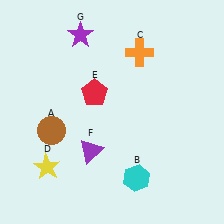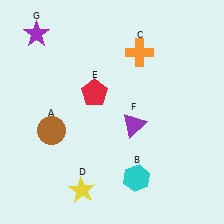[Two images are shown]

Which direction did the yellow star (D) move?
The yellow star (D) moved right.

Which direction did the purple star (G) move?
The purple star (G) moved left.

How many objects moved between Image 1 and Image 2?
3 objects moved between the two images.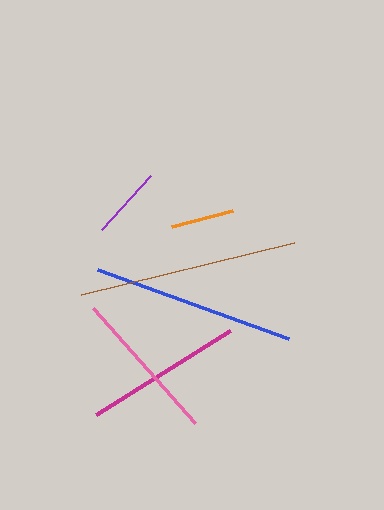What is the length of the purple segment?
The purple segment is approximately 73 pixels long.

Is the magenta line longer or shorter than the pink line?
The magenta line is longer than the pink line.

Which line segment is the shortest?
The orange line is the shortest at approximately 63 pixels.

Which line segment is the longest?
The brown line is the longest at approximately 219 pixels.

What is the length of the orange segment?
The orange segment is approximately 63 pixels long.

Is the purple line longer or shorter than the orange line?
The purple line is longer than the orange line.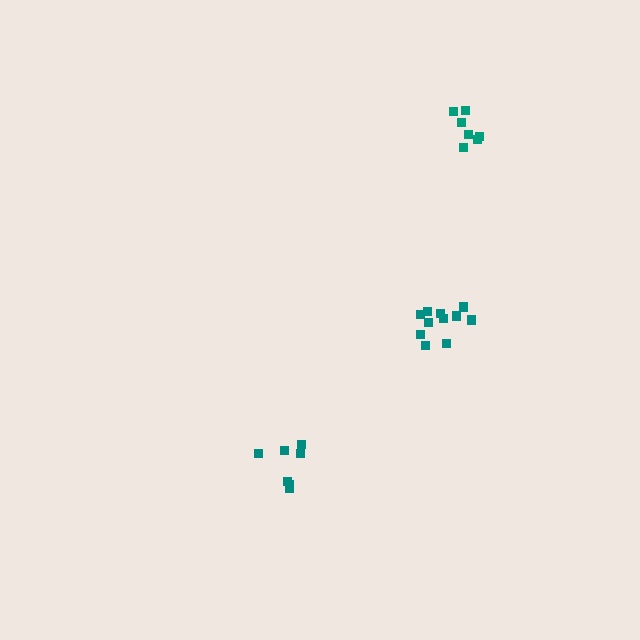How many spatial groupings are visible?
There are 3 spatial groupings.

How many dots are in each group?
Group 1: 11 dots, Group 2: 7 dots, Group 3: 7 dots (25 total).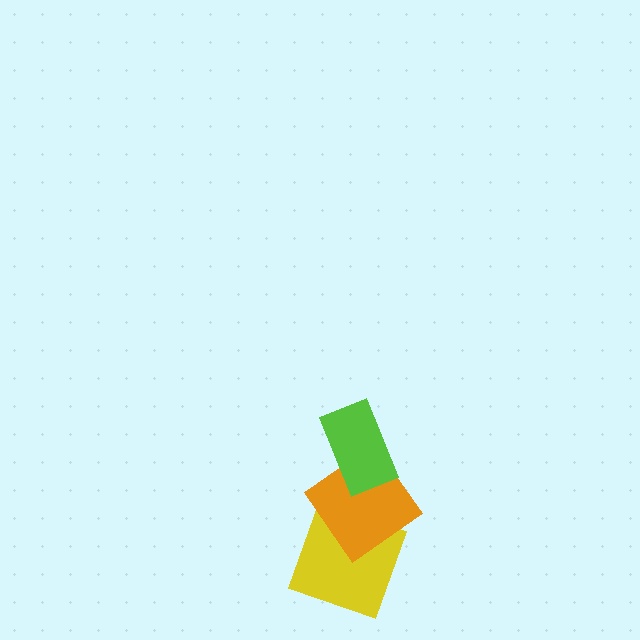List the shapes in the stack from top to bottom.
From top to bottom: the lime rectangle, the orange diamond, the yellow square.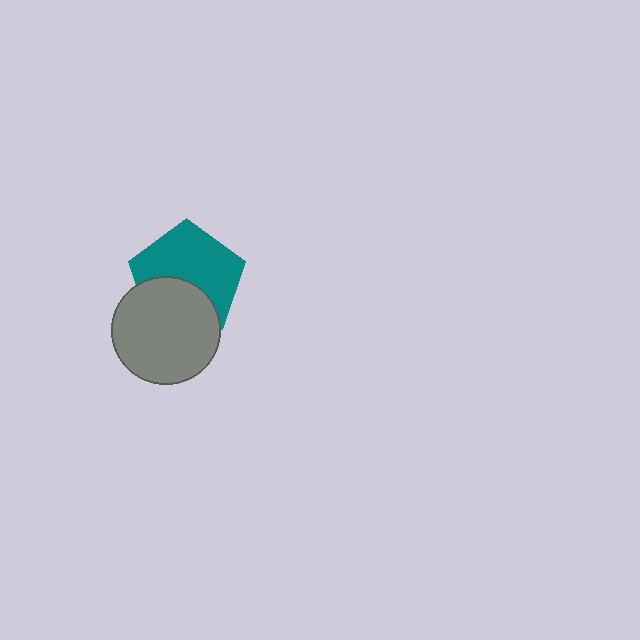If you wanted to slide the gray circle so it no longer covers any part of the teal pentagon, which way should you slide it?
Slide it down — that is the most direct way to separate the two shapes.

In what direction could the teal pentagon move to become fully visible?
The teal pentagon could move up. That would shift it out from behind the gray circle entirely.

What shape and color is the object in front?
The object in front is a gray circle.